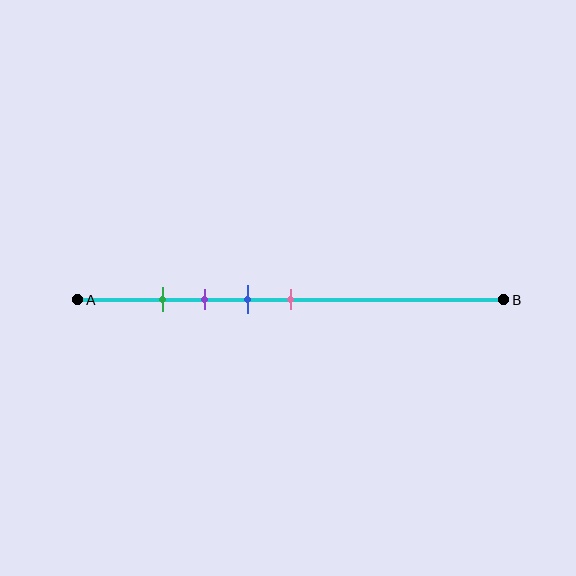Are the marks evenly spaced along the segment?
Yes, the marks are approximately evenly spaced.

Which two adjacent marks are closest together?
The green and purple marks are the closest adjacent pair.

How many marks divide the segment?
There are 4 marks dividing the segment.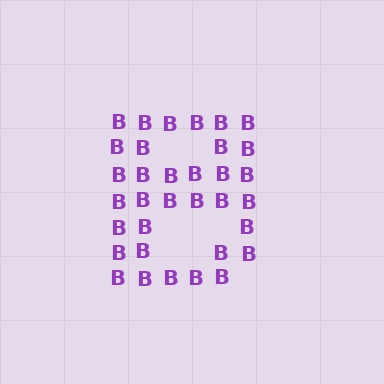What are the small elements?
The small elements are letter B's.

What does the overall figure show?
The overall figure shows the letter B.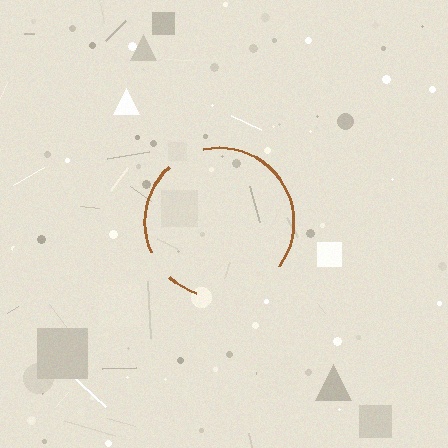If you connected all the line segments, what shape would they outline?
They would outline a circle.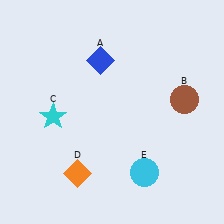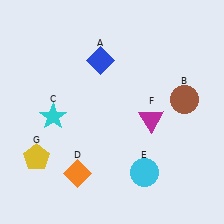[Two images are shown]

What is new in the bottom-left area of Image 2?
A yellow pentagon (G) was added in the bottom-left area of Image 2.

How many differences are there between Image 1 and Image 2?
There are 2 differences between the two images.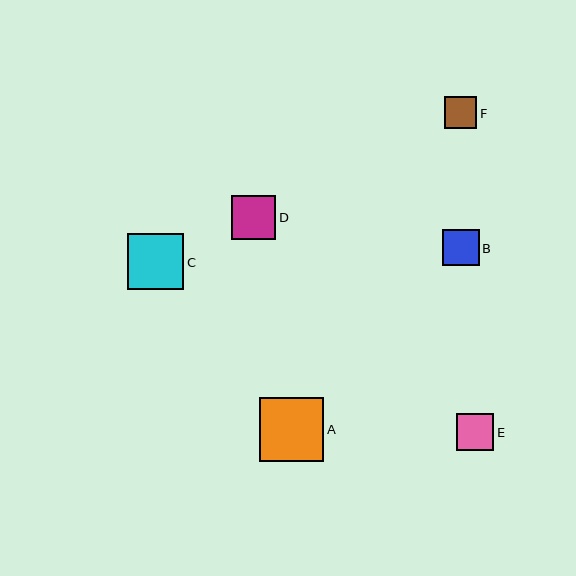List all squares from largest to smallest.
From largest to smallest: A, C, D, E, B, F.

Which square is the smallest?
Square F is the smallest with a size of approximately 32 pixels.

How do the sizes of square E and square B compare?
Square E and square B are approximately the same size.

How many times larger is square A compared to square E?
Square A is approximately 1.7 times the size of square E.